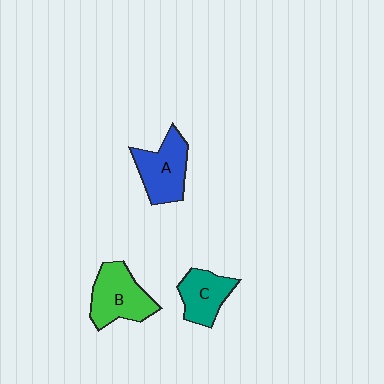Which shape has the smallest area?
Shape C (teal).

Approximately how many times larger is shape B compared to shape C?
Approximately 1.3 times.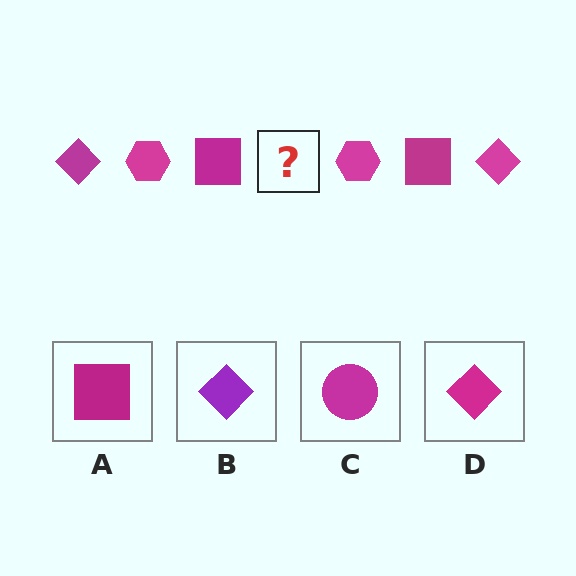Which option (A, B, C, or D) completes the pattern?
D.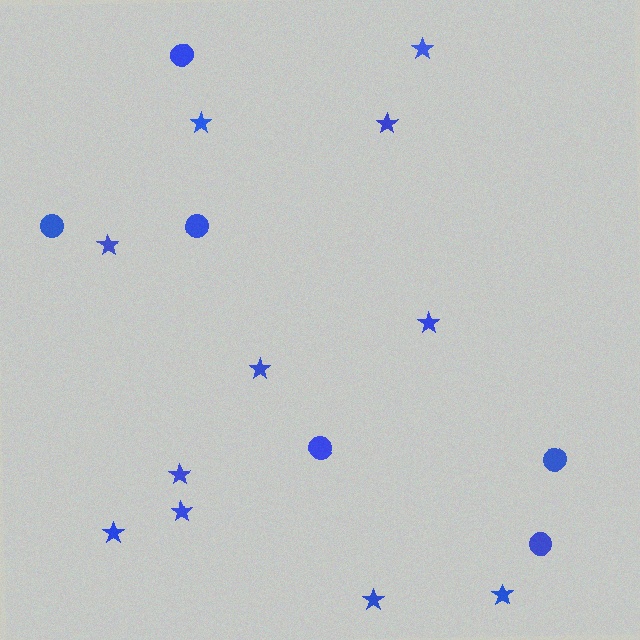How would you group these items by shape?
There are 2 groups: one group of circles (6) and one group of stars (11).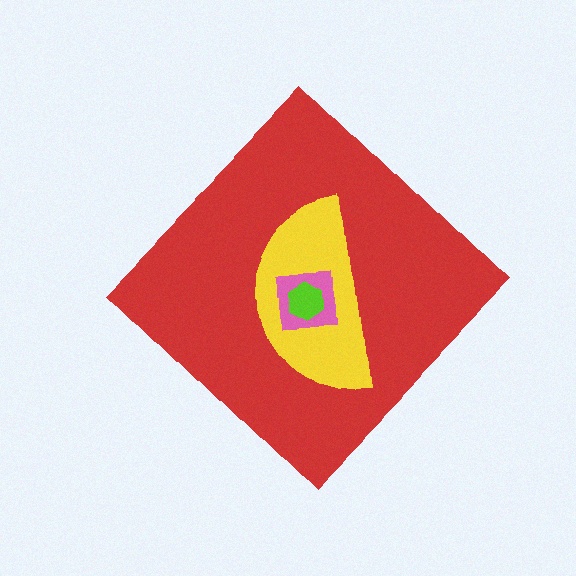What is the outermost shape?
The red diamond.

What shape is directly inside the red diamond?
The yellow semicircle.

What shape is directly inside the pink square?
The lime hexagon.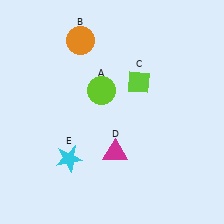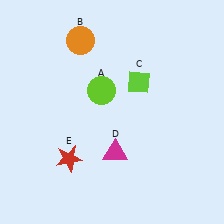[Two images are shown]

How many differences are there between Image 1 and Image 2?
There is 1 difference between the two images.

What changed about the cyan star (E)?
In Image 1, E is cyan. In Image 2, it changed to red.